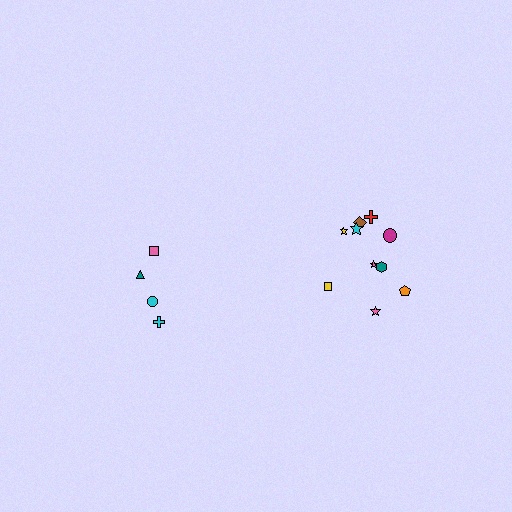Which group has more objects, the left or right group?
The right group.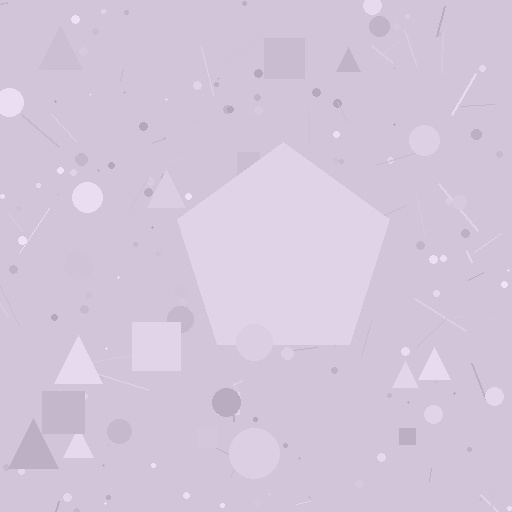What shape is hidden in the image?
A pentagon is hidden in the image.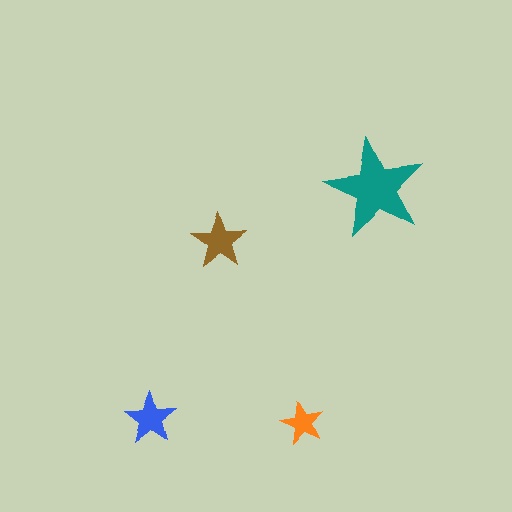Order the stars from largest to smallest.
the teal one, the brown one, the blue one, the orange one.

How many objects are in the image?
There are 4 objects in the image.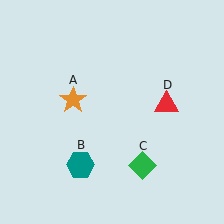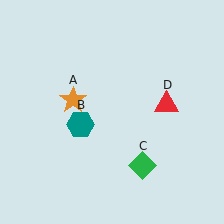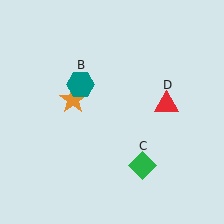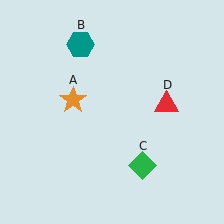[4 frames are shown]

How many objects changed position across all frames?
1 object changed position: teal hexagon (object B).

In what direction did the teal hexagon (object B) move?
The teal hexagon (object B) moved up.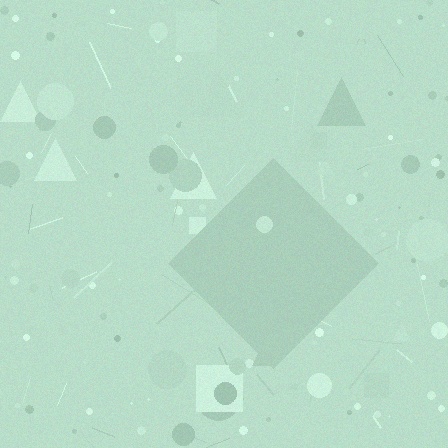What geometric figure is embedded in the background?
A diamond is embedded in the background.